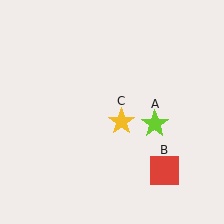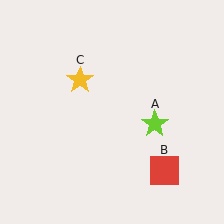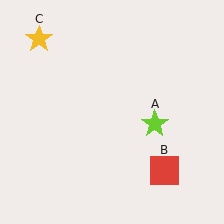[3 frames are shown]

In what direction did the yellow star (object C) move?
The yellow star (object C) moved up and to the left.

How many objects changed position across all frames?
1 object changed position: yellow star (object C).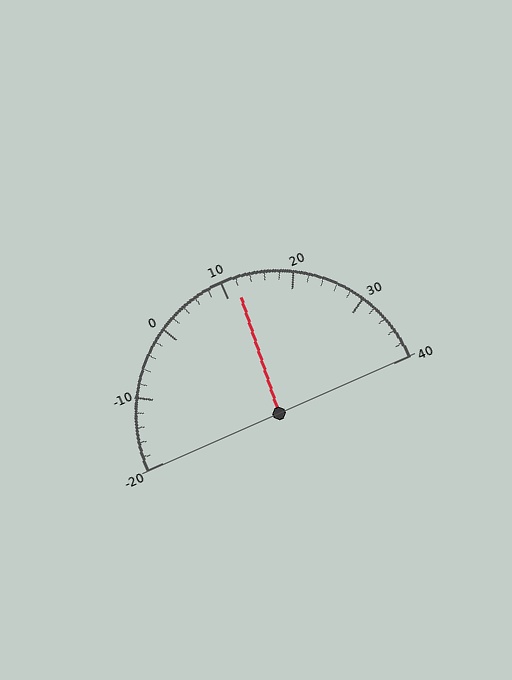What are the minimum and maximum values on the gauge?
The gauge ranges from -20 to 40.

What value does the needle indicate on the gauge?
The needle indicates approximately 12.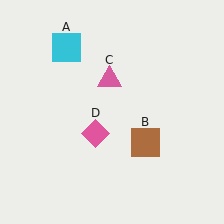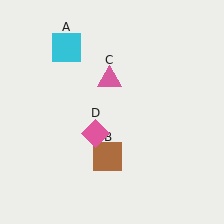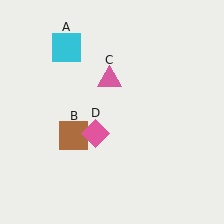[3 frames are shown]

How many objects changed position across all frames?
1 object changed position: brown square (object B).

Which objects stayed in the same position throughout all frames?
Cyan square (object A) and pink triangle (object C) and pink diamond (object D) remained stationary.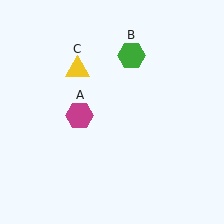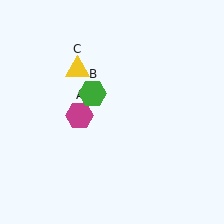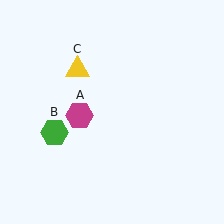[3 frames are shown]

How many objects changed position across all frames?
1 object changed position: green hexagon (object B).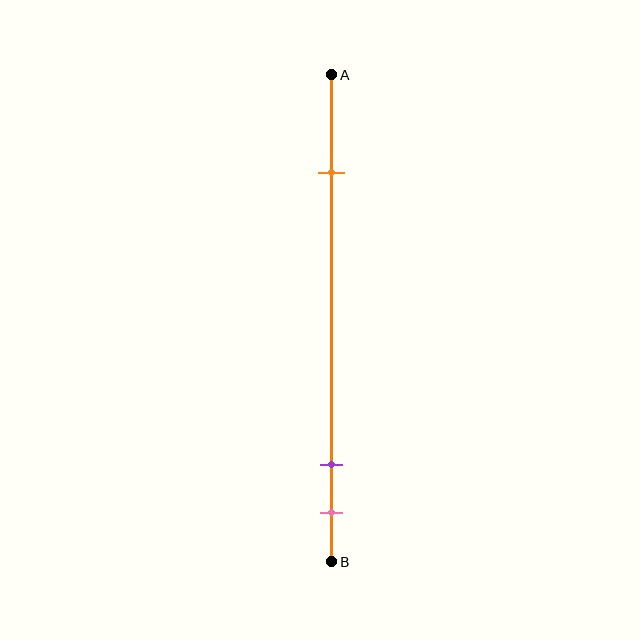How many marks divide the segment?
There are 3 marks dividing the segment.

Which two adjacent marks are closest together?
The purple and pink marks are the closest adjacent pair.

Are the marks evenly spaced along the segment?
No, the marks are not evenly spaced.